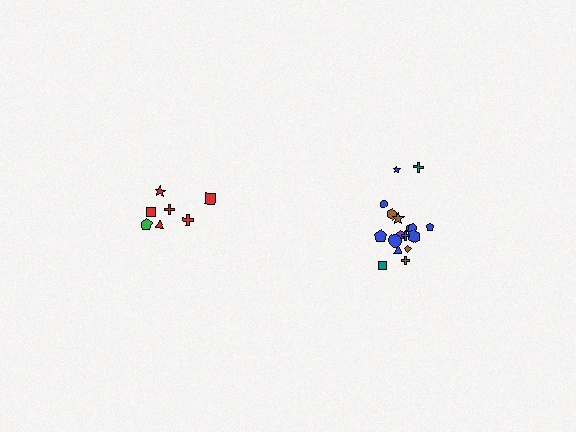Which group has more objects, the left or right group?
The right group.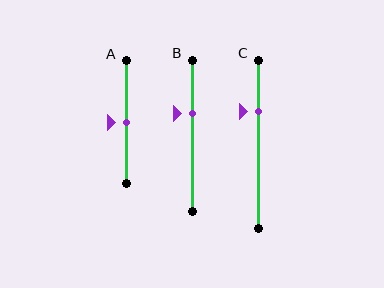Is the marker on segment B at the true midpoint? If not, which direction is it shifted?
No, the marker on segment B is shifted upward by about 15% of the segment length.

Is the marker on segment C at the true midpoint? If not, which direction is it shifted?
No, the marker on segment C is shifted upward by about 19% of the segment length.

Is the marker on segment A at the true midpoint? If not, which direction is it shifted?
Yes, the marker on segment A is at the true midpoint.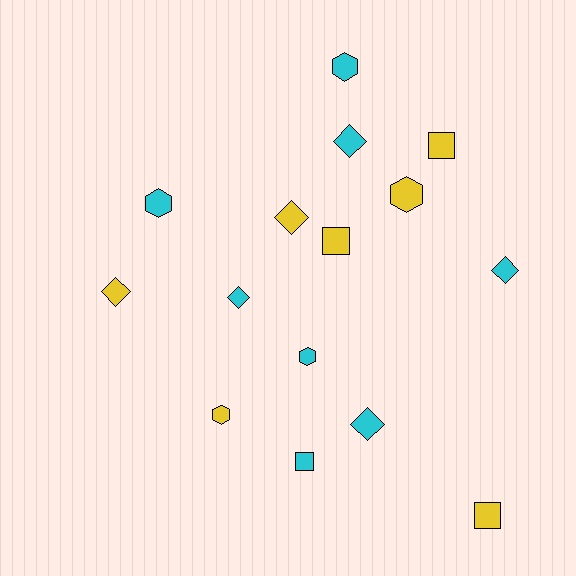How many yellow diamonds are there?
There are 2 yellow diamonds.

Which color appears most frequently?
Cyan, with 8 objects.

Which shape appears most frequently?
Diamond, with 6 objects.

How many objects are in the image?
There are 15 objects.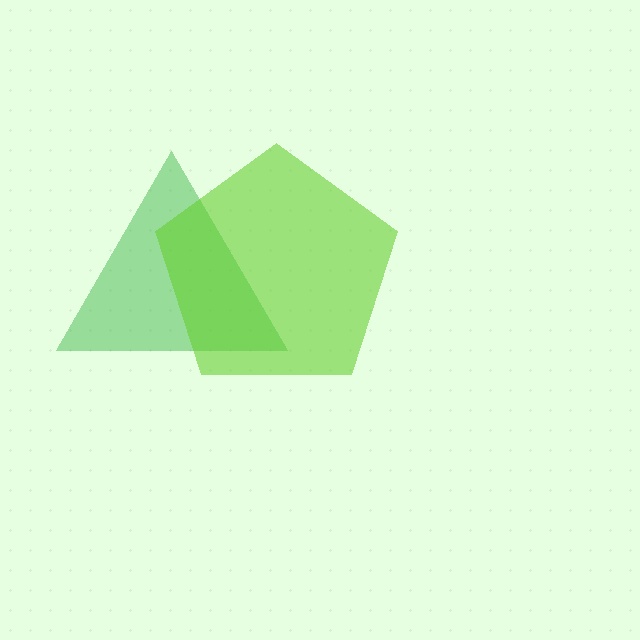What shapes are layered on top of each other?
The layered shapes are: a green triangle, a lime pentagon.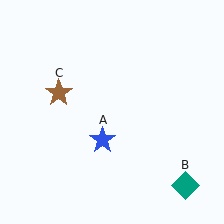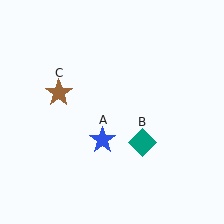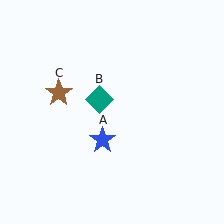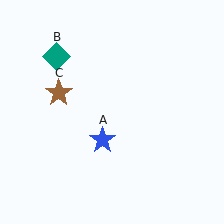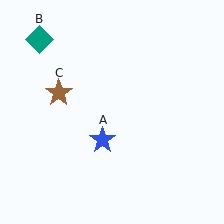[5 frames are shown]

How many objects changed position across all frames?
1 object changed position: teal diamond (object B).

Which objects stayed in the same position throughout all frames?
Blue star (object A) and brown star (object C) remained stationary.